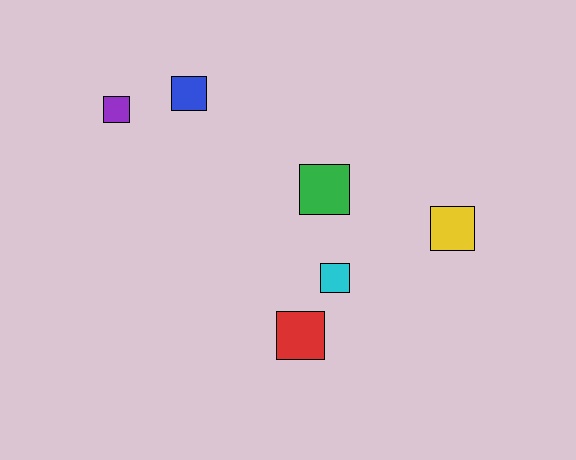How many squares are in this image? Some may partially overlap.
There are 6 squares.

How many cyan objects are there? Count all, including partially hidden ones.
There is 1 cyan object.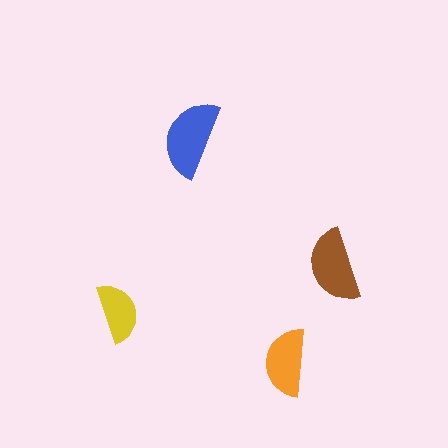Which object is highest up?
The blue semicircle is topmost.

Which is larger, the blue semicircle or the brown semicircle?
The blue one.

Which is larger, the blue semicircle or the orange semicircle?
The blue one.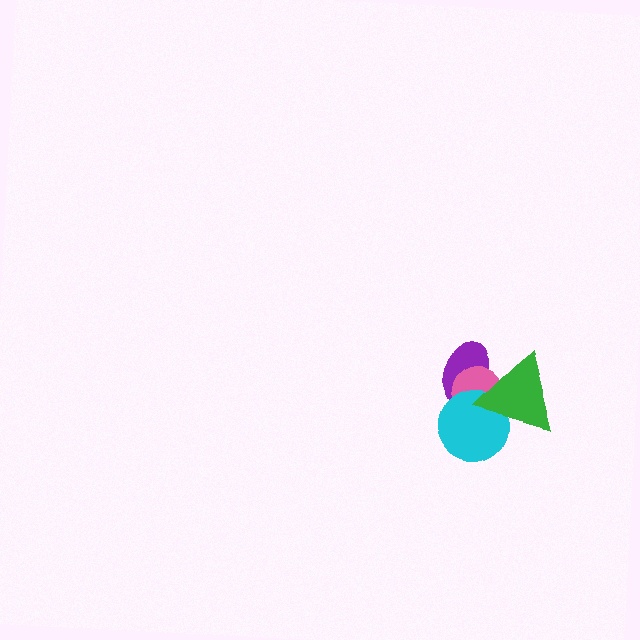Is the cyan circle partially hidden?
Yes, it is partially covered by another shape.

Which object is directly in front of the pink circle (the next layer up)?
The cyan circle is directly in front of the pink circle.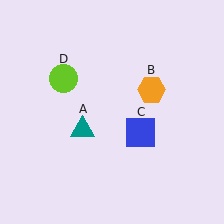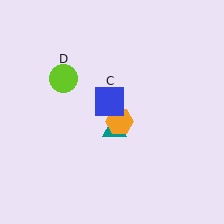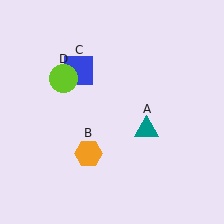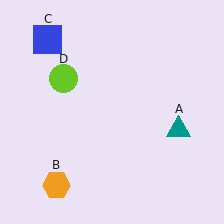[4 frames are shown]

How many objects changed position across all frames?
3 objects changed position: teal triangle (object A), orange hexagon (object B), blue square (object C).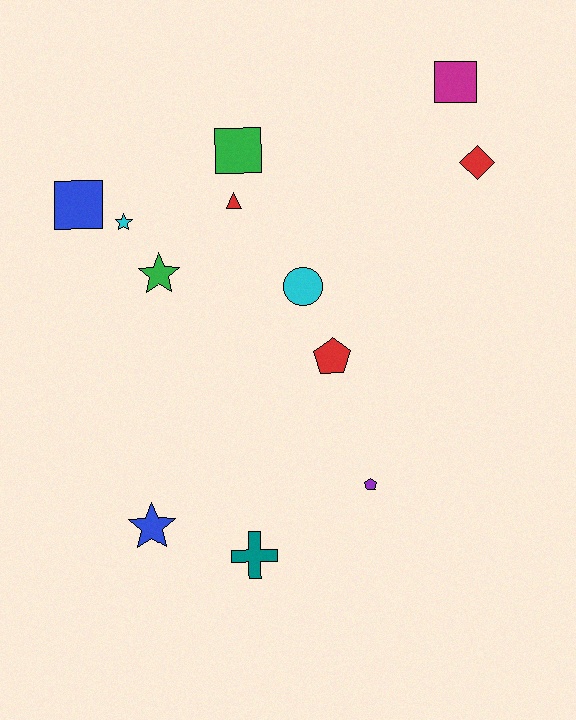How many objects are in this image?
There are 12 objects.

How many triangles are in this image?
There is 1 triangle.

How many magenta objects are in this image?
There is 1 magenta object.